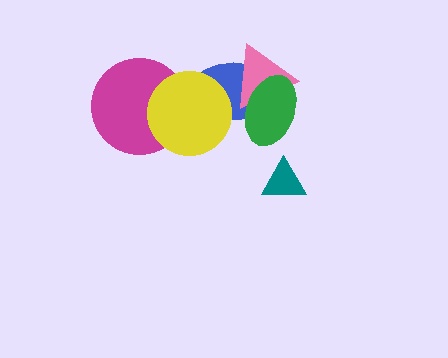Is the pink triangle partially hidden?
Yes, it is partially covered by another shape.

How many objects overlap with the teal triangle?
0 objects overlap with the teal triangle.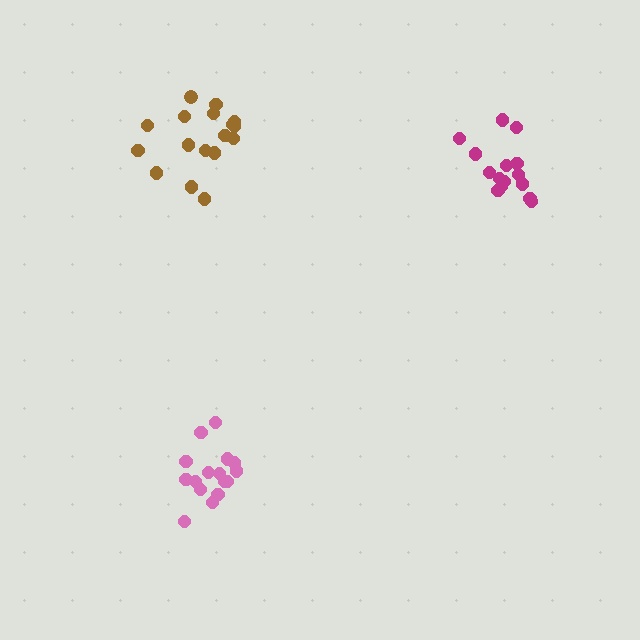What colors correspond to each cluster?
The clusters are colored: pink, brown, magenta.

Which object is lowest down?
The pink cluster is bottommost.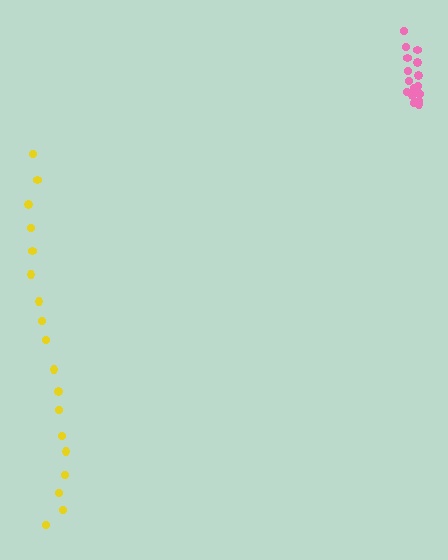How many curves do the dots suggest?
There are 2 distinct paths.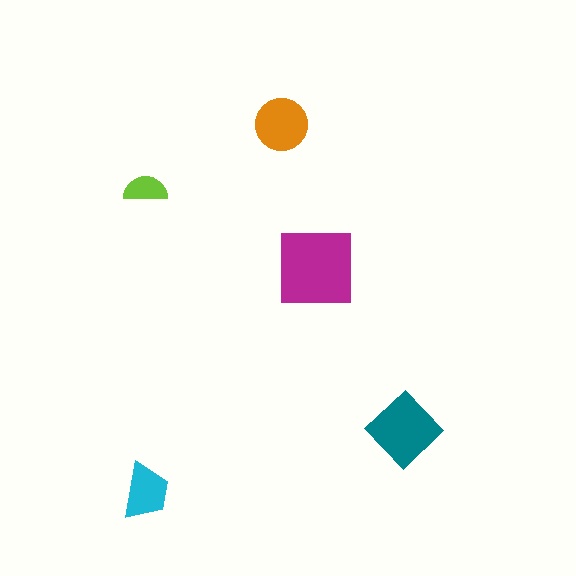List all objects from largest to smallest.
The magenta square, the teal diamond, the orange circle, the cyan trapezoid, the lime semicircle.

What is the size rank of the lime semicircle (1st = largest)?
5th.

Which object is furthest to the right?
The teal diamond is rightmost.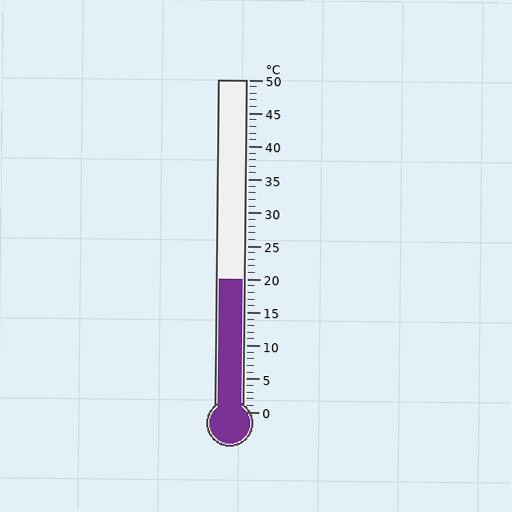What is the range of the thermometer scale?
The thermometer scale ranges from 0°C to 50°C.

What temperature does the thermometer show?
The thermometer shows approximately 20°C.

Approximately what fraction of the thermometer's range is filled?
The thermometer is filled to approximately 40% of its range.